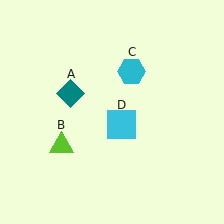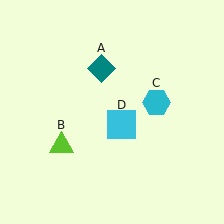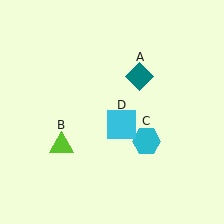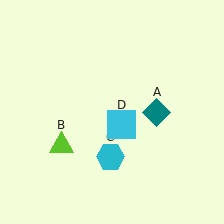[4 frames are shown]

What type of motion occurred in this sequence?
The teal diamond (object A), cyan hexagon (object C) rotated clockwise around the center of the scene.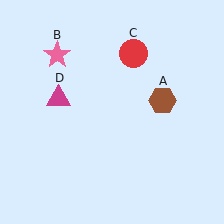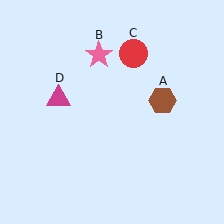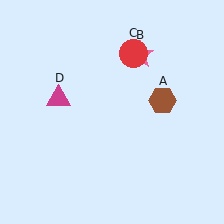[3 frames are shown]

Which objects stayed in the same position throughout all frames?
Brown hexagon (object A) and red circle (object C) and magenta triangle (object D) remained stationary.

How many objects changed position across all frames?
1 object changed position: pink star (object B).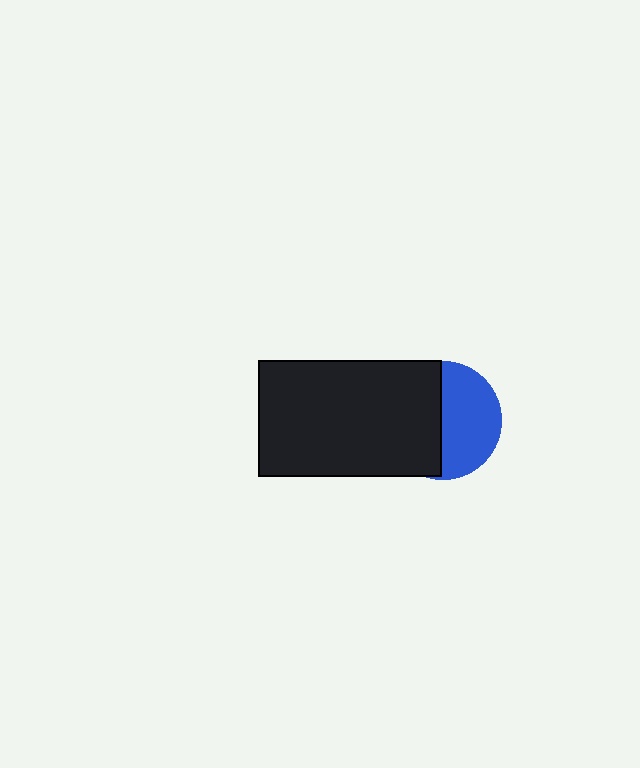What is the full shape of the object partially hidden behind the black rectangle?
The partially hidden object is a blue circle.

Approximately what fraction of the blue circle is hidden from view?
Roughly 48% of the blue circle is hidden behind the black rectangle.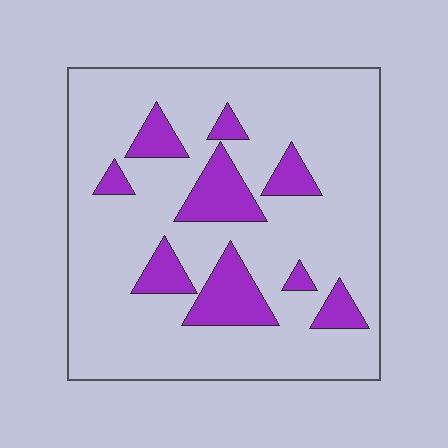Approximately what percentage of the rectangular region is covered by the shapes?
Approximately 20%.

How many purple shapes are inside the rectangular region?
9.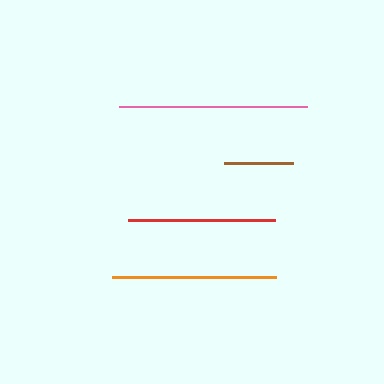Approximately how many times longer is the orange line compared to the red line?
The orange line is approximately 1.1 times the length of the red line.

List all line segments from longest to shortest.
From longest to shortest: pink, orange, red, brown.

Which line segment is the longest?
The pink line is the longest at approximately 188 pixels.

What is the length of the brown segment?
The brown segment is approximately 69 pixels long.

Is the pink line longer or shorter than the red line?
The pink line is longer than the red line.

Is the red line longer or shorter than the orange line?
The orange line is longer than the red line.